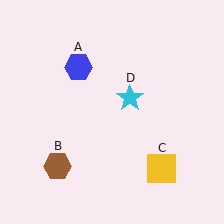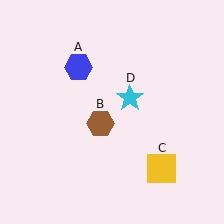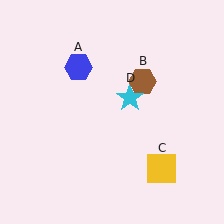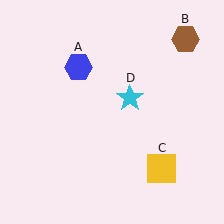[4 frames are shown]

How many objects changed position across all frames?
1 object changed position: brown hexagon (object B).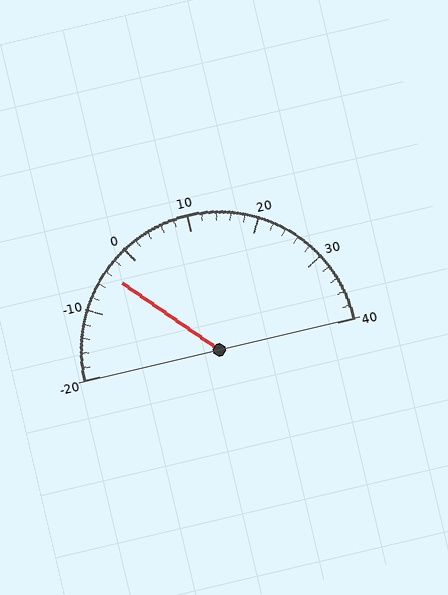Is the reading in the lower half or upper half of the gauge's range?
The reading is in the lower half of the range (-20 to 40).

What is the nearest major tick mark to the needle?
The nearest major tick mark is 0.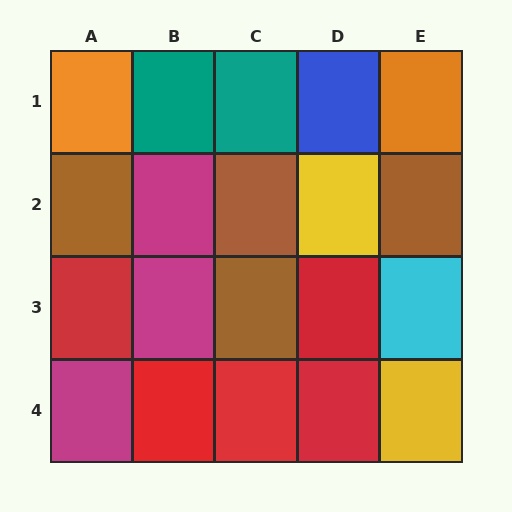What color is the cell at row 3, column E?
Cyan.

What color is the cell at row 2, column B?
Magenta.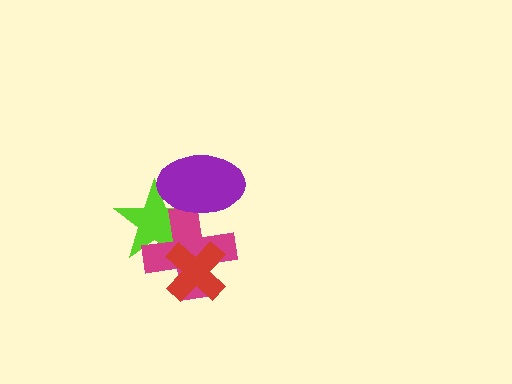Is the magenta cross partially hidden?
Yes, it is partially covered by another shape.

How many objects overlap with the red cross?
2 objects overlap with the red cross.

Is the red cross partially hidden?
No, no other shape covers it.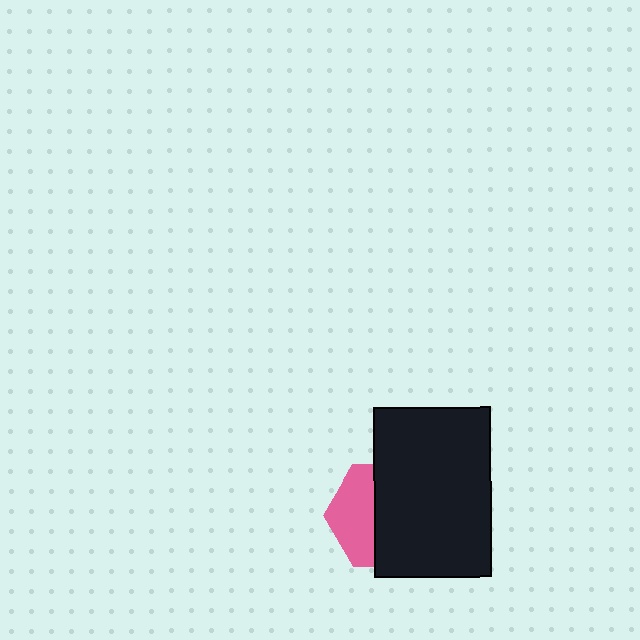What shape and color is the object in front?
The object in front is a black rectangle.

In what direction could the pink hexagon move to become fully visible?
The pink hexagon could move left. That would shift it out from behind the black rectangle entirely.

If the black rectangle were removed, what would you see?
You would see the complete pink hexagon.